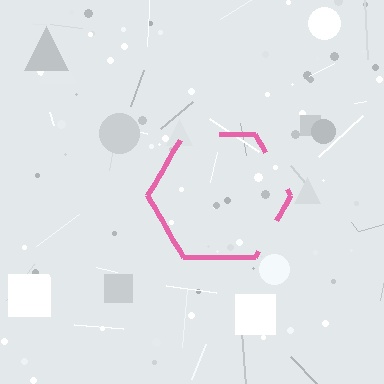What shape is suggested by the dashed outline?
The dashed outline suggests a hexagon.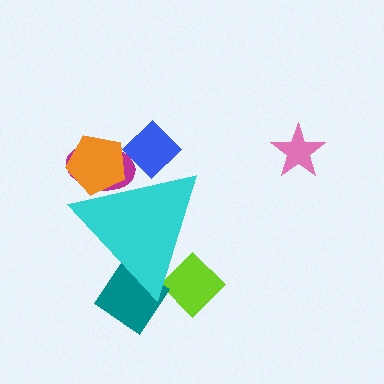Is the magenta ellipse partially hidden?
Yes, the magenta ellipse is partially hidden behind the cyan triangle.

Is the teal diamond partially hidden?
Yes, the teal diamond is partially hidden behind the cyan triangle.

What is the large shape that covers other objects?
A cyan triangle.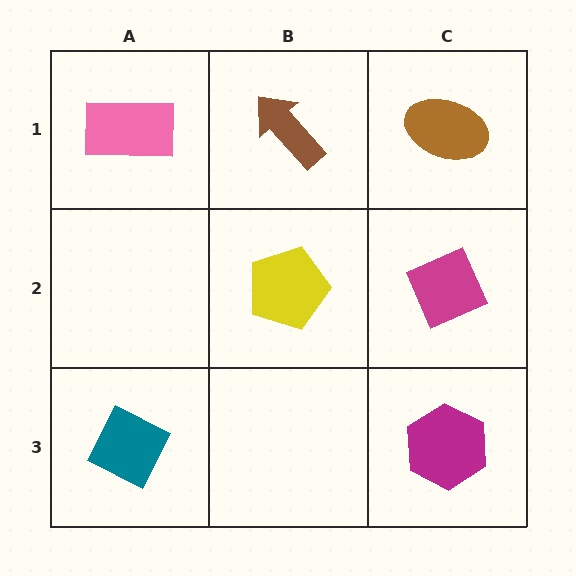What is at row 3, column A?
A teal diamond.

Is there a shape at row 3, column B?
No, that cell is empty.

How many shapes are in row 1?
3 shapes.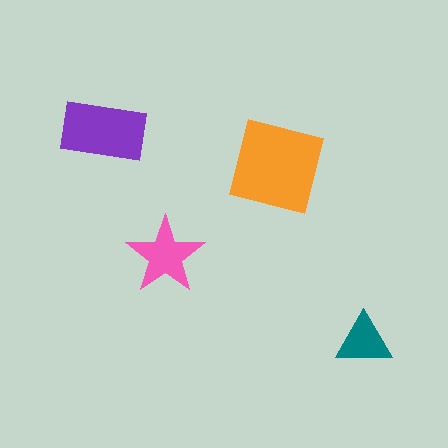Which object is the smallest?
The teal triangle.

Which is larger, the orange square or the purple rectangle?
The orange square.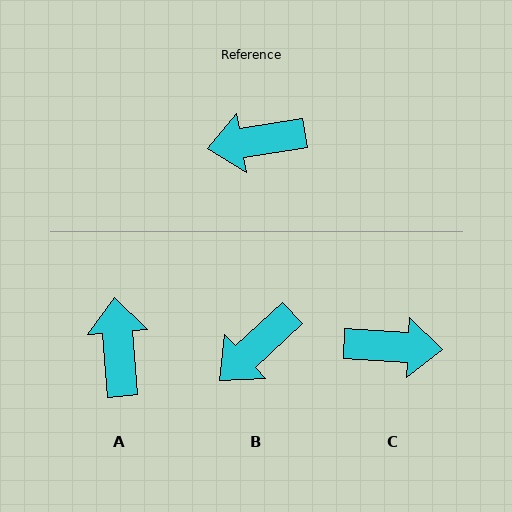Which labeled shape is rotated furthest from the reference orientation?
C, about 168 degrees away.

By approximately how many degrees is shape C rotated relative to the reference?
Approximately 168 degrees counter-clockwise.